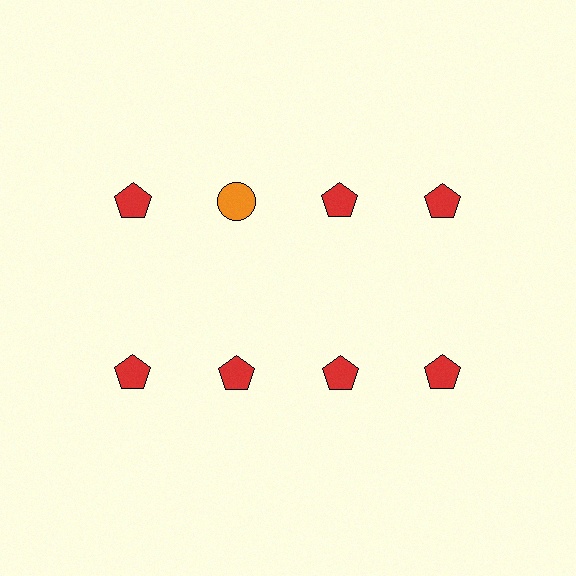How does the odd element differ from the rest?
It differs in both color (orange instead of red) and shape (circle instead of pentagon).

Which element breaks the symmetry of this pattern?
The orange circle in the top row, second from left column breaks the symmetry. All other shapes are red pentagons.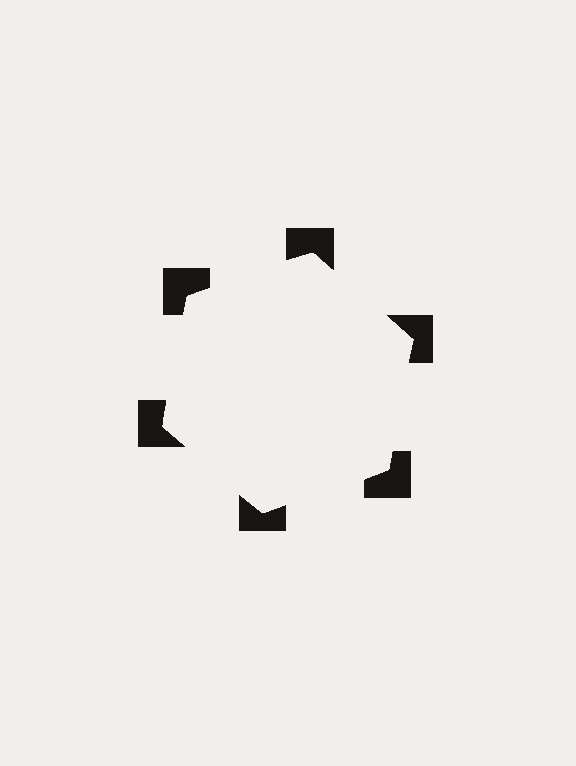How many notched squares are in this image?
There are 6 — one at each vertex of the illusory hexagon.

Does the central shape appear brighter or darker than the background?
It typically appears slightly brighter than the background, even though no actual brightness change is drawn.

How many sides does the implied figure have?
6 sides.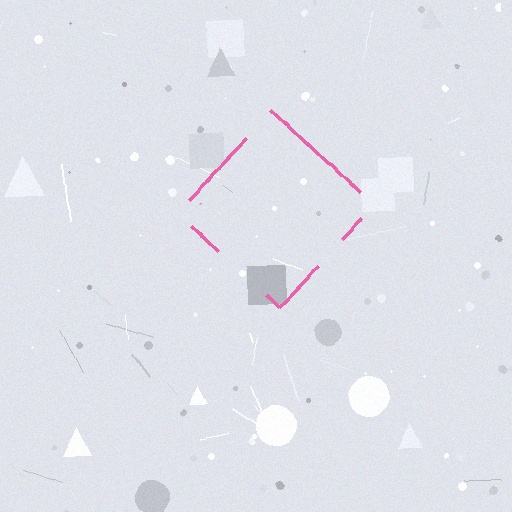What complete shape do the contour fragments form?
The contour fragments form a diamond.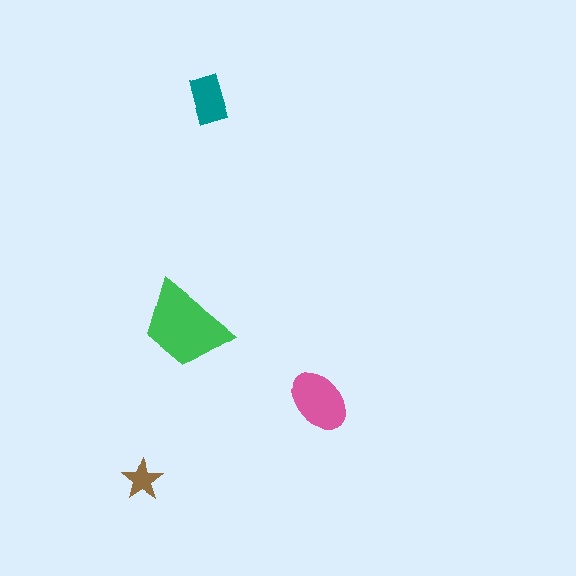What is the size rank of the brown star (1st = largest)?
4th.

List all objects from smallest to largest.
The brown star, the teal rectangle, the pink ellipse, the green trapezoid.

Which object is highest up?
The teal rectangle is topmost.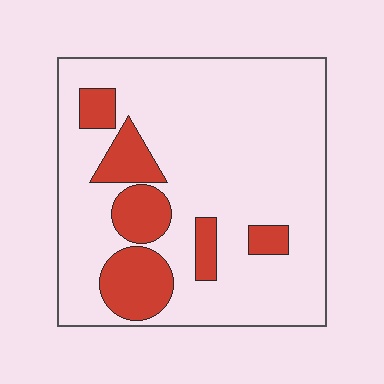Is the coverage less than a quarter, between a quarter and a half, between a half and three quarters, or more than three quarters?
Less than a quarter.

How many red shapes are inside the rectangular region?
6.